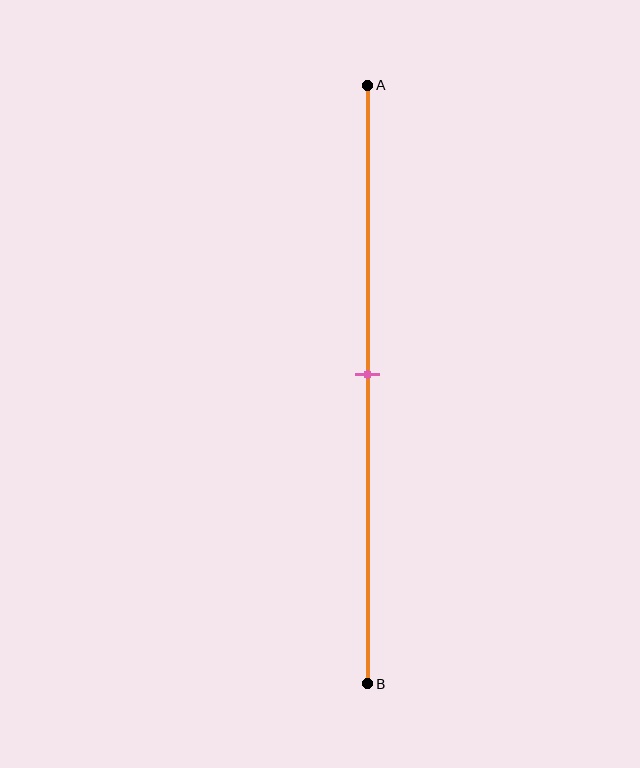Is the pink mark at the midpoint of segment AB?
Yes, the mark is approximately at the midpoint.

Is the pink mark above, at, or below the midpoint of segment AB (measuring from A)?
The pink mark is approximately at the midpoint of segment AB.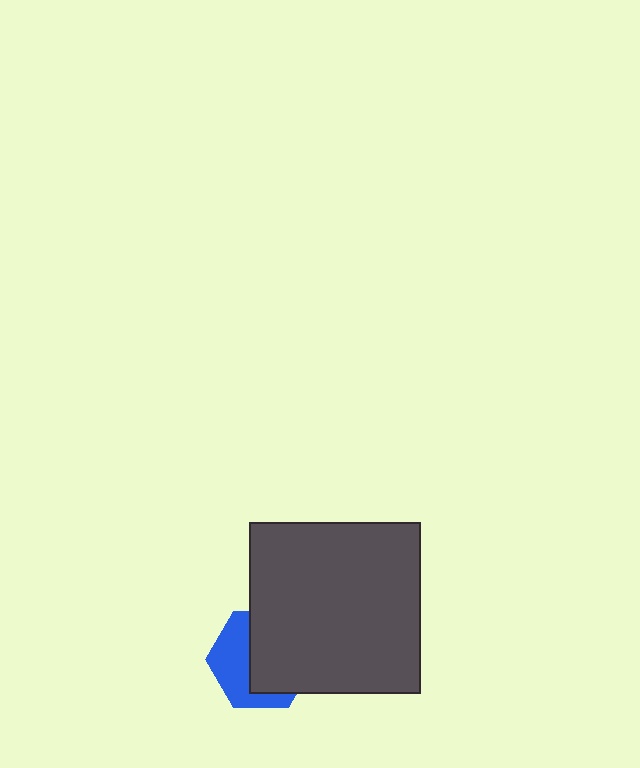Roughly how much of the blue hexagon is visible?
A small part of it is visible (roughly 44%).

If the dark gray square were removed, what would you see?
You would see the complete blue hexagon.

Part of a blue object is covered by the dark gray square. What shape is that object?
It is a hexagon.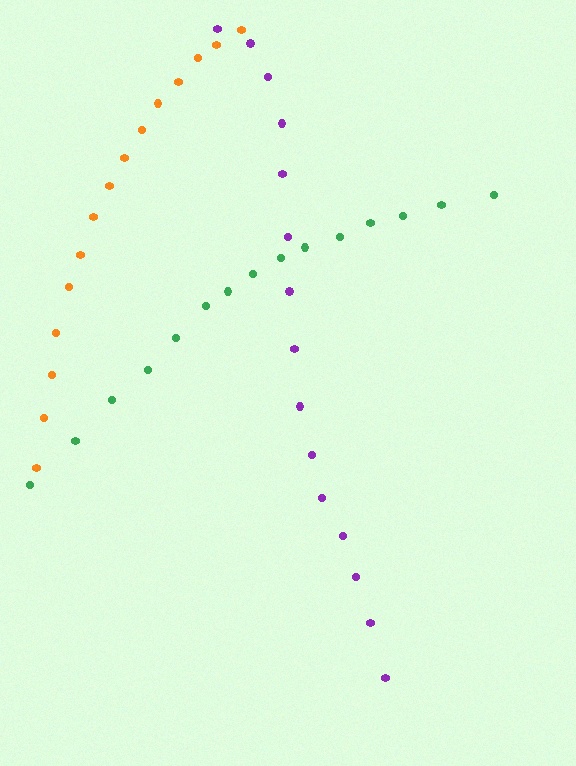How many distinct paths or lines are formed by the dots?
There are 3 distinct paths.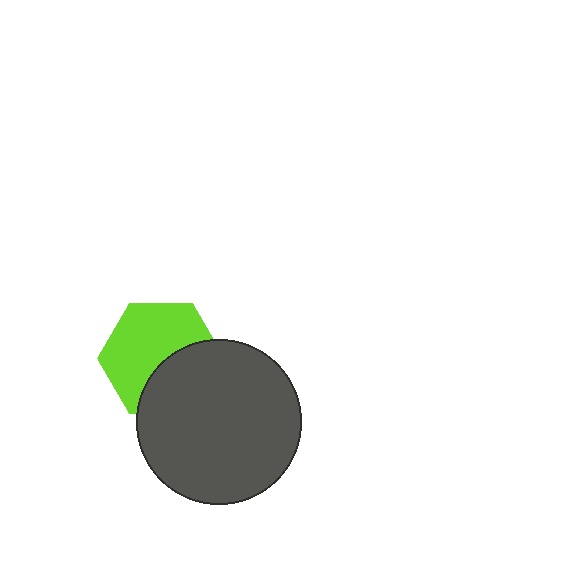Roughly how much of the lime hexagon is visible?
About half of it is visible (roughly 61%).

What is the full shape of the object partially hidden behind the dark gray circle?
The partially hidden object is a lime hexagon.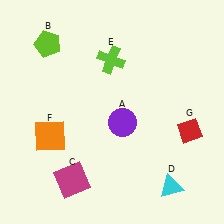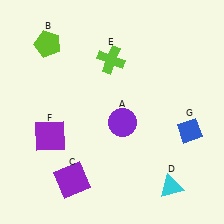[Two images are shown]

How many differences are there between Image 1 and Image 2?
There are 3 differences between the two images.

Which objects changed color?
C changed from magenta to purple. F changed from orange to purple. G changed from red to blue.